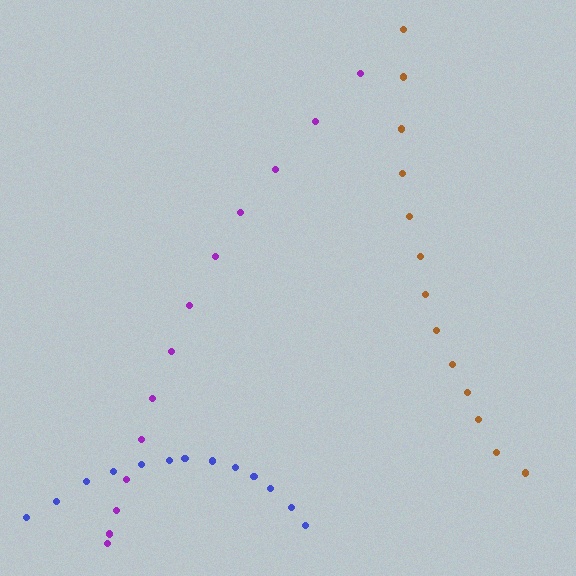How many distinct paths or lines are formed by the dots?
There are 3 distinct paths.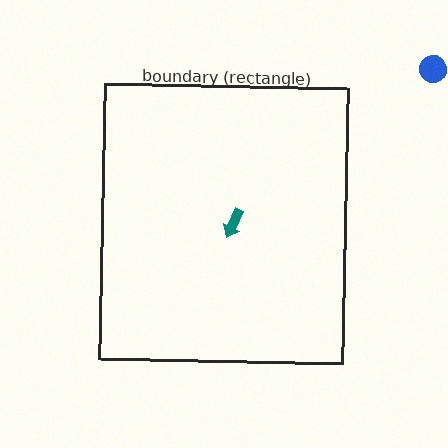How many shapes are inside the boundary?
1 inside, 1 outside.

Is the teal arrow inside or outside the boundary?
Inside.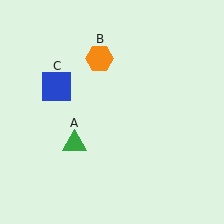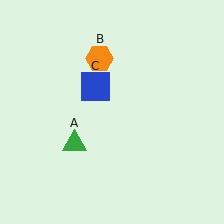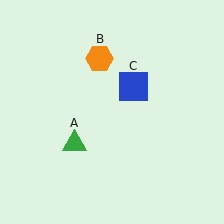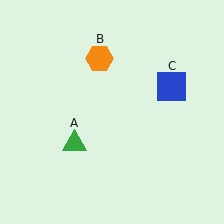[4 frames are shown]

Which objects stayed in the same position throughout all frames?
Green triangle (object A) and orange hexagon (object B) remained stationary.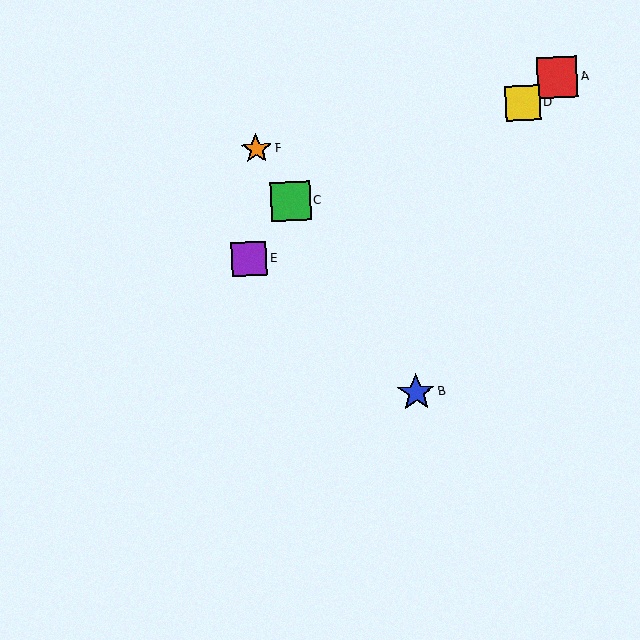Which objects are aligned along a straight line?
Objects B, C, F are aligned along a straight line.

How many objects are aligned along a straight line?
3 objects (B, C, F) are aligned along a straight line.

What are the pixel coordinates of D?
Object D is at (523, 103).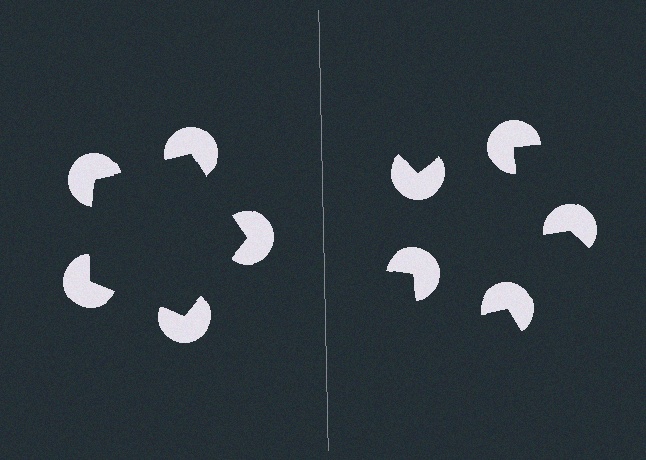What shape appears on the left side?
An illusory pentagon.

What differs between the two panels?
The pac-man discs are positioned identically on both sides; only the wedge orientations differ. On the left they align to a pentagon; on the right they are misaligned.